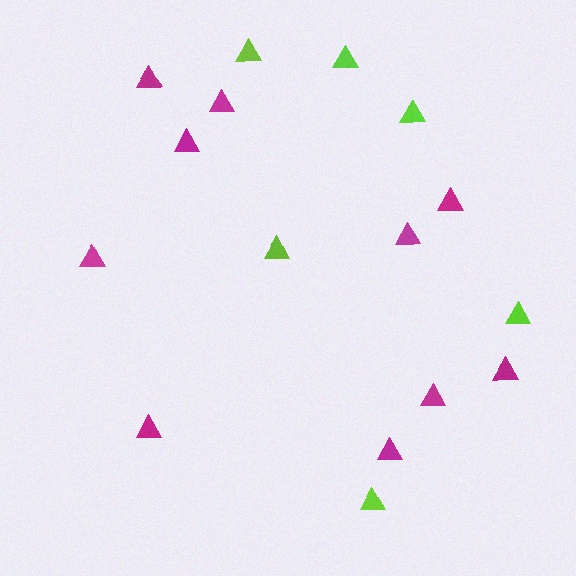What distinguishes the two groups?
There are 2 groups: one group of magenta triangles (10) and one group of lime triangles (6).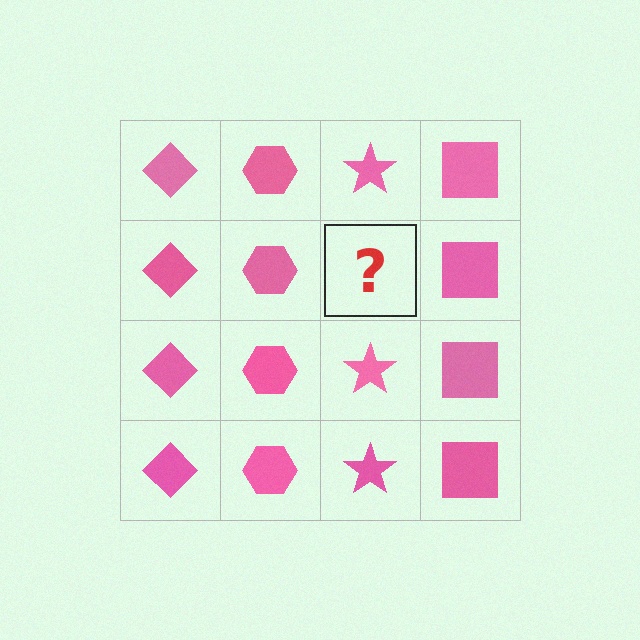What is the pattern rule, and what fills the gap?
The rule is that each column has a consistent shape. The gap should be filled with a pink star.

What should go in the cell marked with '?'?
The missing cell should contain a pink star.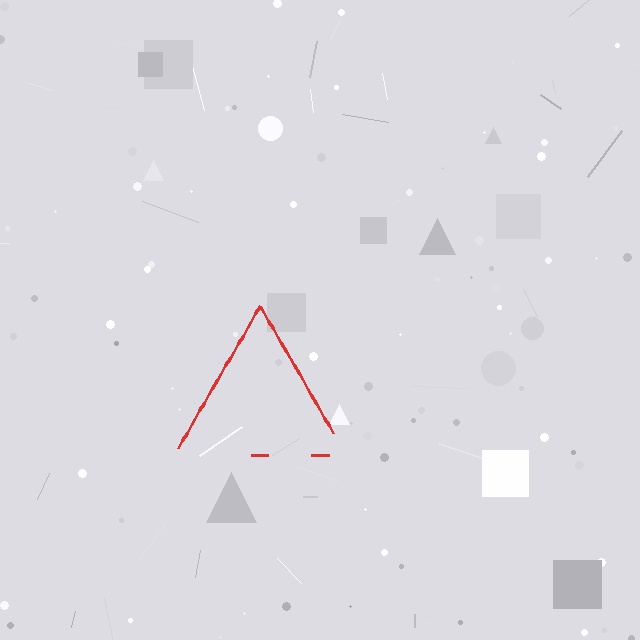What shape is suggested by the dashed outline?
The dashed outline suggests a triangle.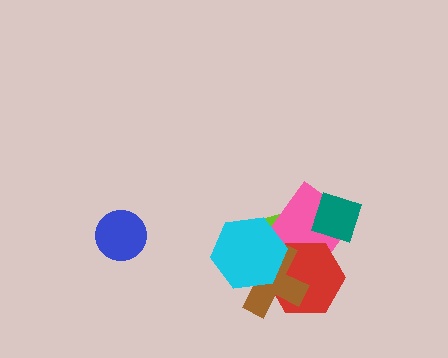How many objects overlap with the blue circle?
0 objects overlap with the blue circle.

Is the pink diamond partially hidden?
Yes, it is partially covered by another shape.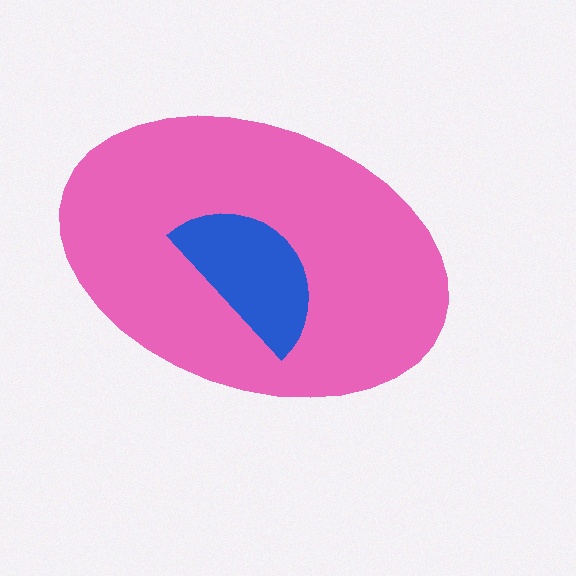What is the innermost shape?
The blue semicircle.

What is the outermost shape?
The pink ellipse.